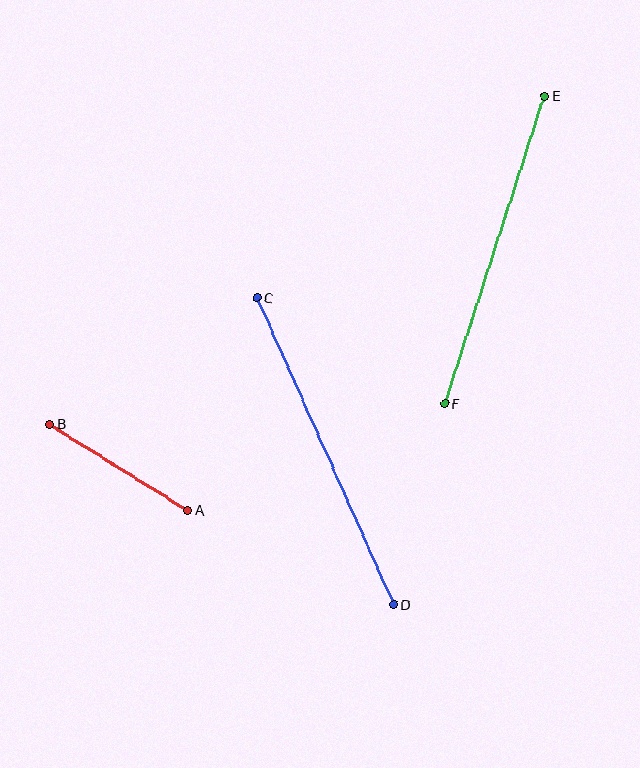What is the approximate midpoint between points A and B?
The midpoint is at approximately (119, 467) pixels.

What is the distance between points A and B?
The distance is approximately 163 pixels.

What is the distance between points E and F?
The distance is approximately 323 pixels.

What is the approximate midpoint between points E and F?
The midpoint is at approximately (495, 250) pixels.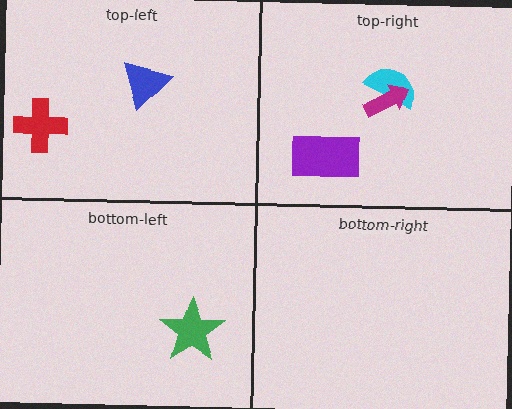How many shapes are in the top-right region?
3.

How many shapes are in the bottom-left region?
1.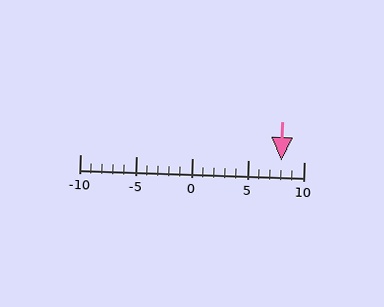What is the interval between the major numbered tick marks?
The major tick marks are spaced 5 units apart.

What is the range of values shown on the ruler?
The ruler shows values from -10 to 10.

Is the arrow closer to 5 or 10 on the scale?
The arrow is closer to 10.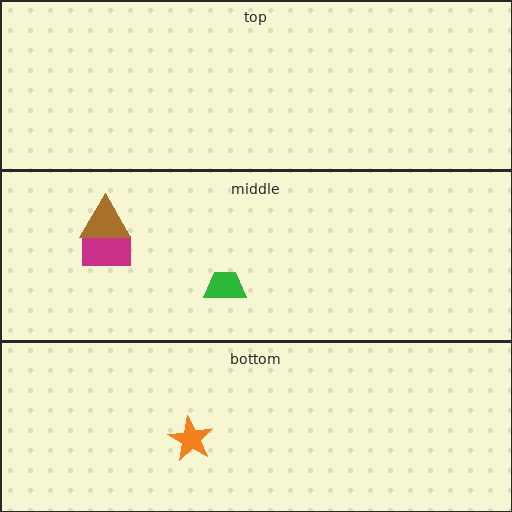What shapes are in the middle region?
The magenta rectangle, the brown triangle, the green trapezoid.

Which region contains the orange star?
The bottom region.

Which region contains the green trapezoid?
The middle region.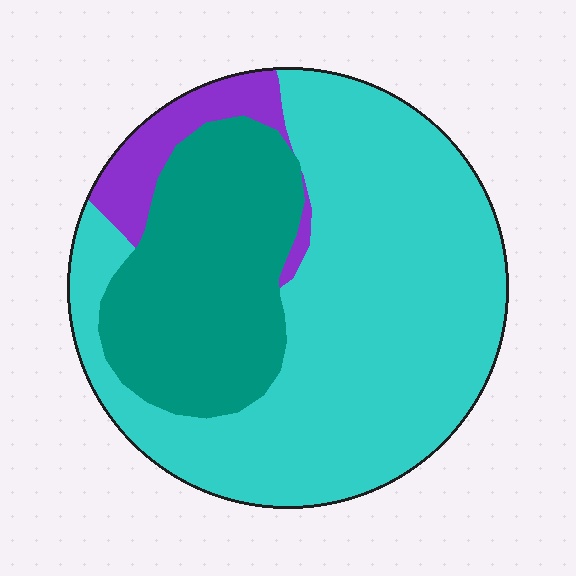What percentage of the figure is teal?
Teal takes up between a sixth and a third of the figure.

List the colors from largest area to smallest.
From largest to smallest: cyan, teal, purple.